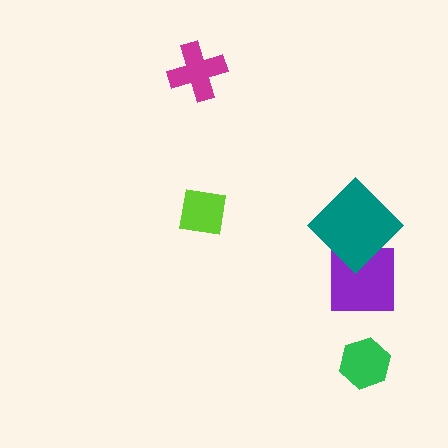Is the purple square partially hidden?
Yes, it is partially covered by another shape.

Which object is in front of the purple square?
The teal diamond is in front of the purple square.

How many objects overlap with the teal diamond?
1 object overlaps with the teal diamond.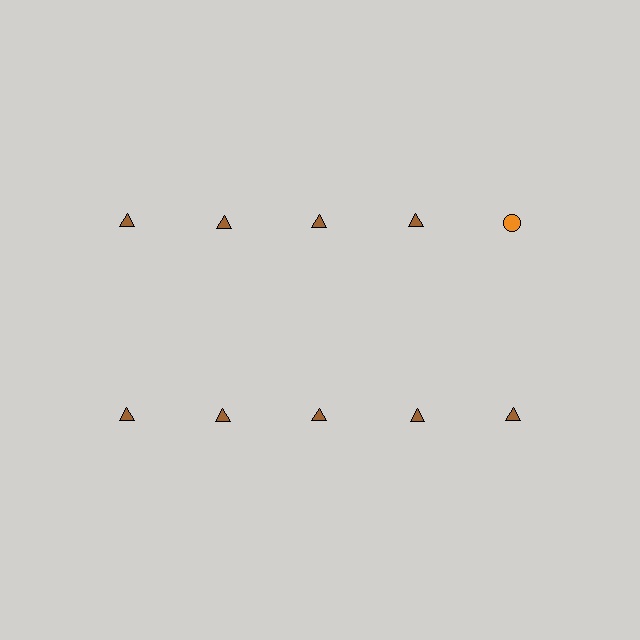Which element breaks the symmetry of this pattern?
The orange circle in the top row, rightmost column breaks the symmetry. All other shapes are brown triangles.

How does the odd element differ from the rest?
It differs in both color (orange instead of brown) and shape (circle instead of triangle).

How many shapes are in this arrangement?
There are 10 shapes arranged in a grid pattern.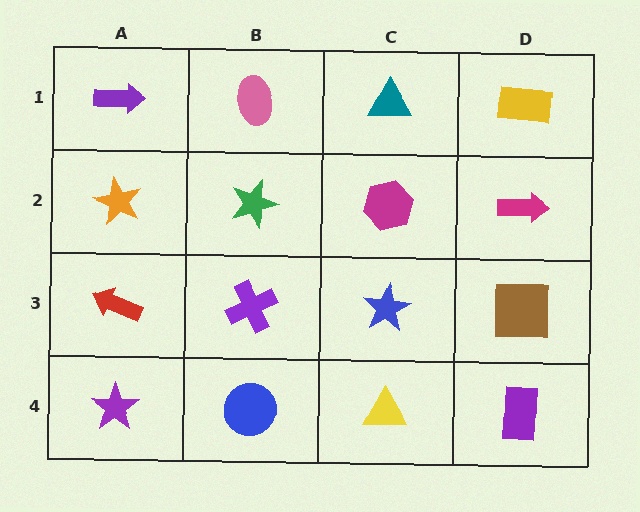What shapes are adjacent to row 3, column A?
An orange star (row 2, column A), a purple star (row 4, column A), a purple cross (row 3, column B).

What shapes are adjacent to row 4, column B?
A purple cross (row 3, column B), a purple star (row 4, column A), a yellow triangle (row 4, column C).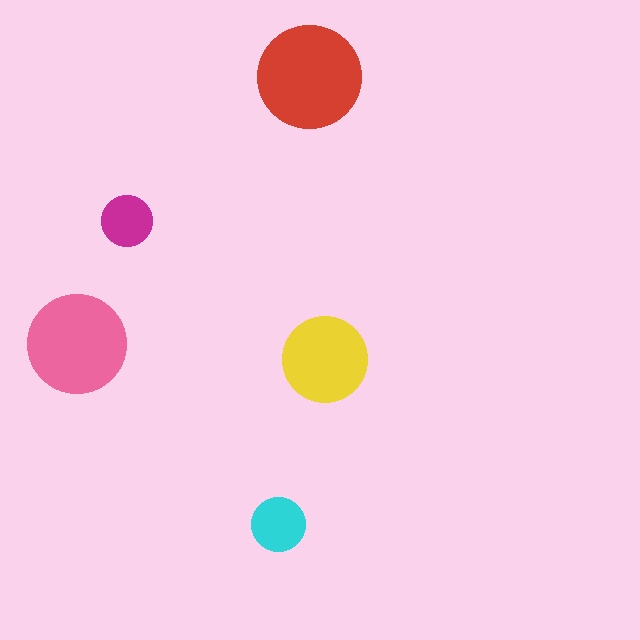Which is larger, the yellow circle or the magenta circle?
The yellow one.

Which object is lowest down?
The cyan circle is bottommost.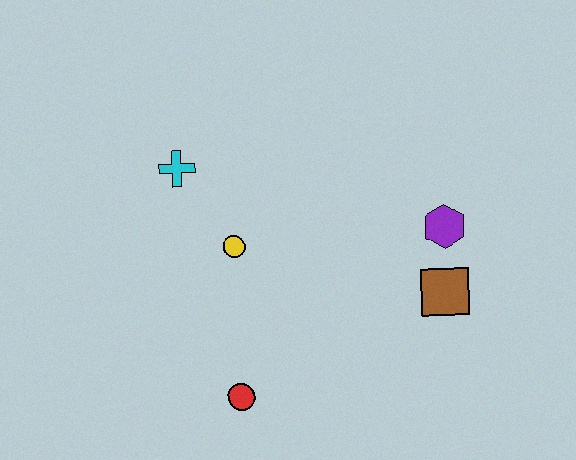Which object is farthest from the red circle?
The purple hexagon is farthest from the red circle.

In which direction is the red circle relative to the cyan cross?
The red circle is below the cyan cross.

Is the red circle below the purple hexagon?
Yes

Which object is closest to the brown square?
The purple hexagon is closest to the brown square.